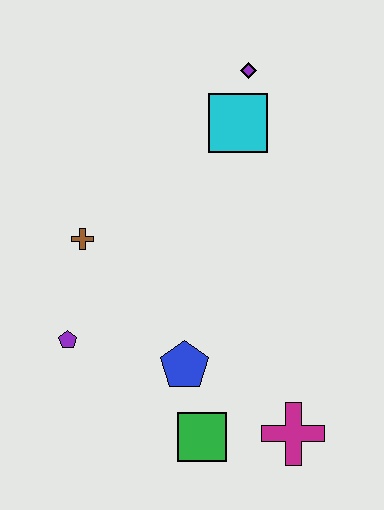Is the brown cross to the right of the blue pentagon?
No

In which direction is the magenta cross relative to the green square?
The magenta cross is to the right of the green square.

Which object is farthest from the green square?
The purple diamond is farthest from the green square.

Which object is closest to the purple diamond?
The cyan square is closest to the purple diamond.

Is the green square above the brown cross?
No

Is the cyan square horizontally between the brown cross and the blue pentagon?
No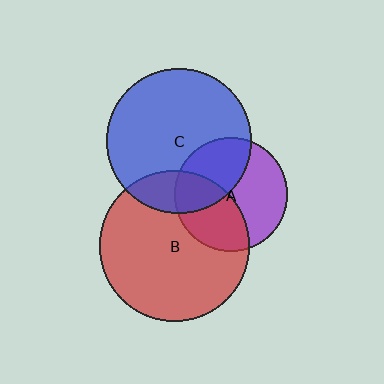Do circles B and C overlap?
Yes.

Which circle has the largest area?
Circle B (red).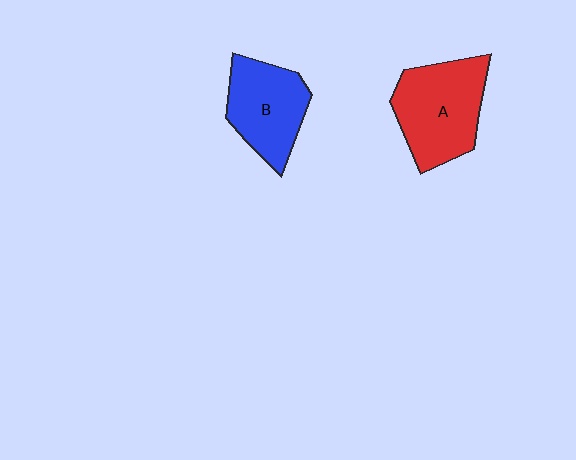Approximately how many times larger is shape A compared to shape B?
Approximately 1.2 times.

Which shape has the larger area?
Shape A (red).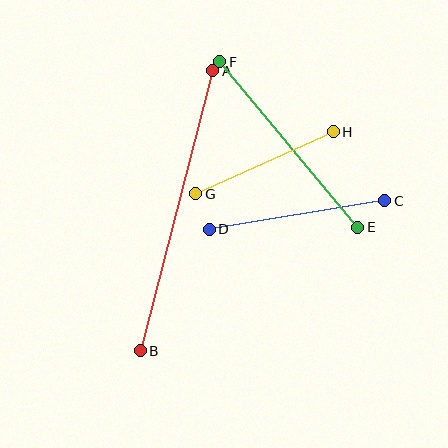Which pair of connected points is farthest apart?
Points A and B are farthest apart.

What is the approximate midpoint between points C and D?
The midpoint is at approximately (297, 215) pixels.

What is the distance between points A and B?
The distance is approximately 289 pixels.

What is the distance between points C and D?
The distance is approximately 178 pixels.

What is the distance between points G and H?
The distance is approximately 151 pixels.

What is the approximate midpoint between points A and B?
The midpoint is at approximately (176, 211) pixels.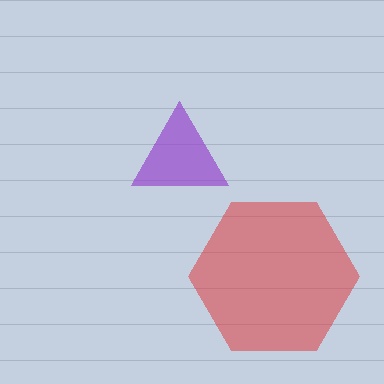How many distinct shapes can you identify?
There are 2 distinct shapes: a purple triangle, a red hexagon.